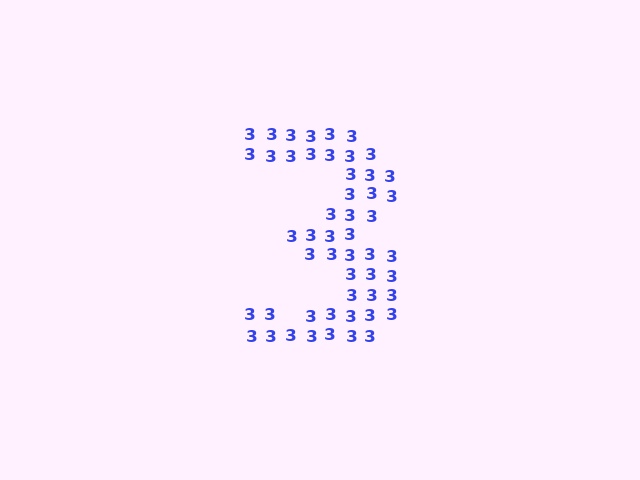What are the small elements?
The small elements are digit 3's.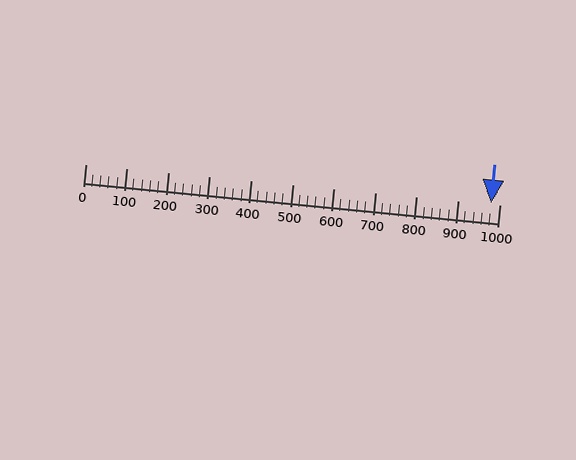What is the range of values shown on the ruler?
The ruler shows values from 0 to 1000.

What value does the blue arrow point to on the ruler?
The blue arrow points to approximately 980.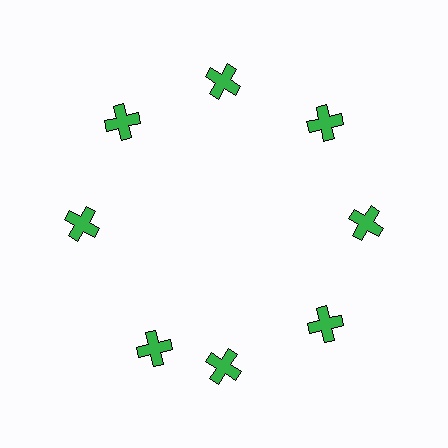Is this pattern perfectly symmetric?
No. The 8 green crosses are arranged in a ring, but one element near the 8 o'clock position is rotated out of alignment along the ring, breaking the 8-fold rotational symmetry.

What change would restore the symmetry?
The symmetry would be restored by rotating it back into even spacing with its neighbors so that all 8 crosses sit at equal angles and equal distance from the center.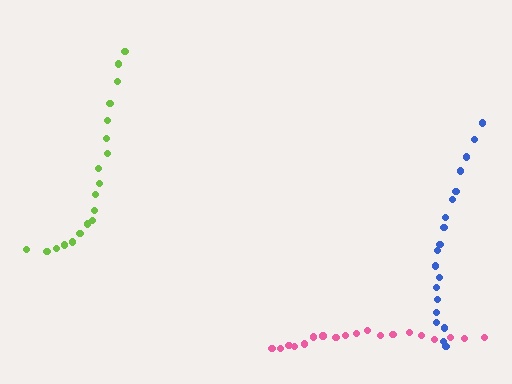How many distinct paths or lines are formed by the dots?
There are 3 distinct paths.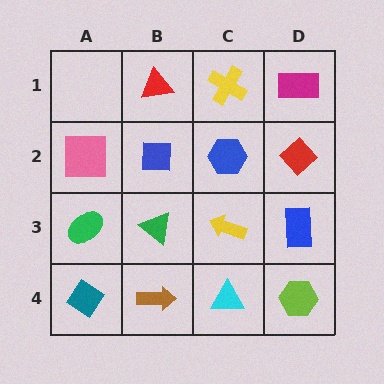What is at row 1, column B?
A red triangle.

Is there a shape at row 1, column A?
No, that cell is empty.